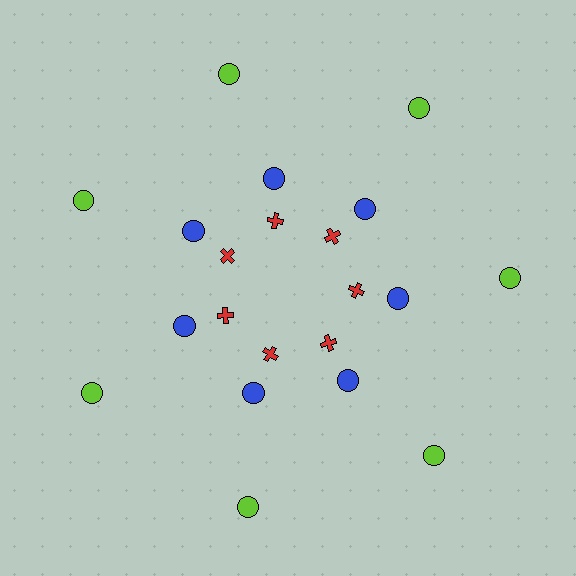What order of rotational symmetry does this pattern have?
This pattern has 7-fold rotational symmetry.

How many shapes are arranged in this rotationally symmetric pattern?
There are 21 shapes, arranged in 7 groups of 3.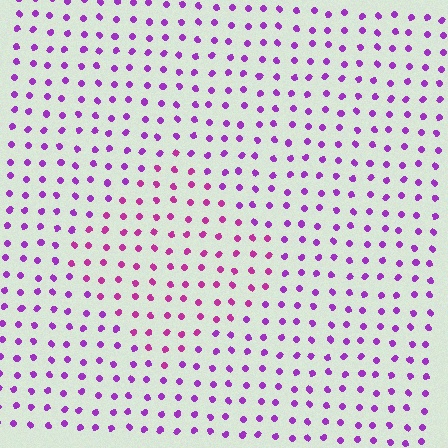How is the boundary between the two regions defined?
The boundary is defined purely by a slight shift in hue (about 28 degrees). Spacing, size, and orientation are identical on both sides.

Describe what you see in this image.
The image is filled with small purple elements in a uniform arrangement. A diamond-shaped region is visible where the elements are tinted to a slightly different hue, forming a subtle color boundary.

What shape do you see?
I see a diamond.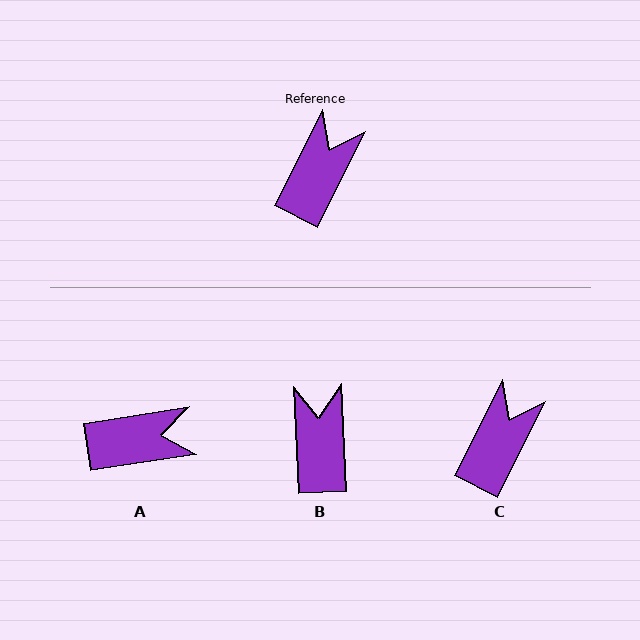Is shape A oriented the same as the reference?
No, it is off by about 55 degrees.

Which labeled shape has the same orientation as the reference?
C.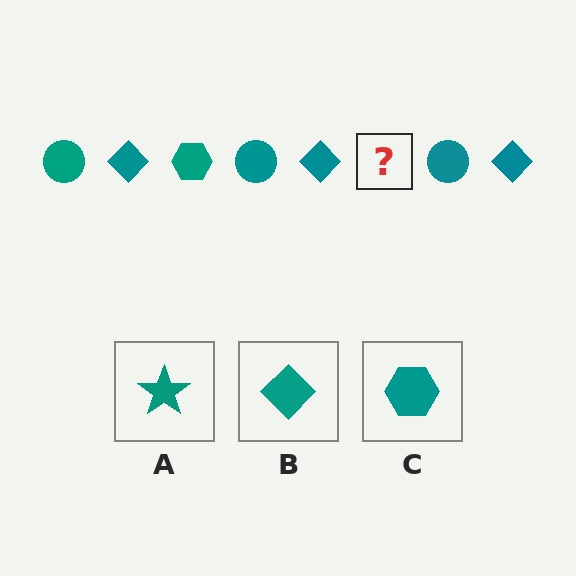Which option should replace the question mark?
Option C.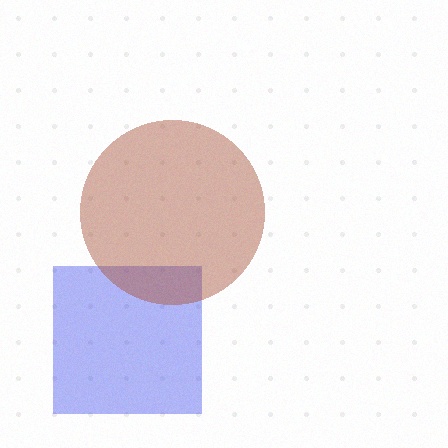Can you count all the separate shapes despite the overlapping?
Yes, there are 2 separate shapes.